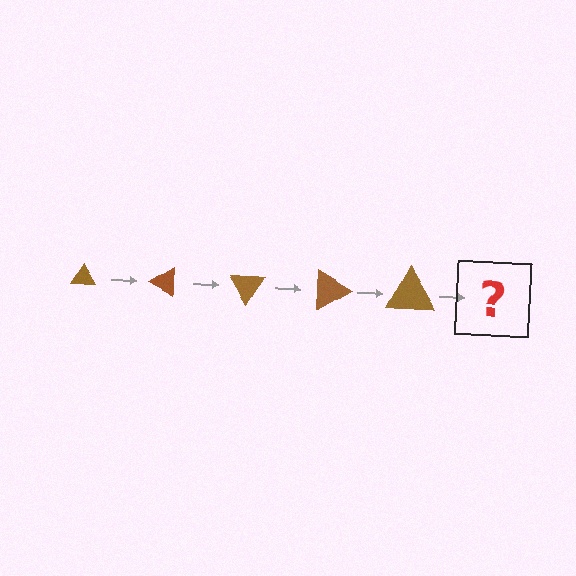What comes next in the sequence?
The next element should be a triangle, larger than the previous one and rotated 150 degrees from the start.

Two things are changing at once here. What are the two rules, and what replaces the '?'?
The two rules are that the triangle grows larger each step and it rotates 30 degrees each step. The '?' should be a triangle, larger than the previous one and rotated 150 degrees from the start.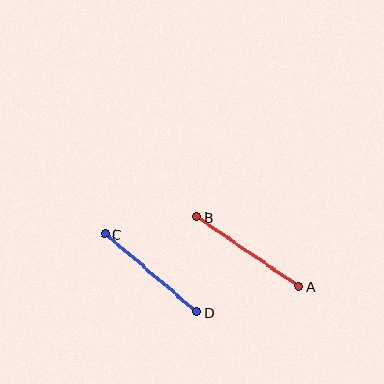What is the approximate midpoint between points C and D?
The midpoint is at approximately (151, 273) pixels.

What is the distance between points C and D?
The distance is approximately 121 pixels.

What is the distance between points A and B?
The distance is approximately 123 pixels.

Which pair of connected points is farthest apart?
Points A and B are farthest apart.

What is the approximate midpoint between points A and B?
The midpoint is at approximately (248, 252) pixels.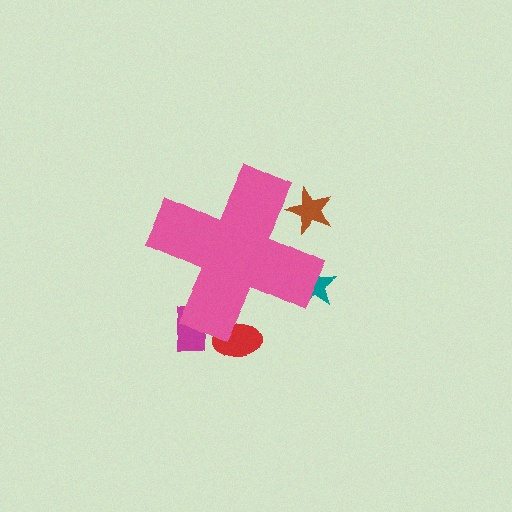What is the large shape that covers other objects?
A pink cross.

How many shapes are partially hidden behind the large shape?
4 shapes are partially hidden.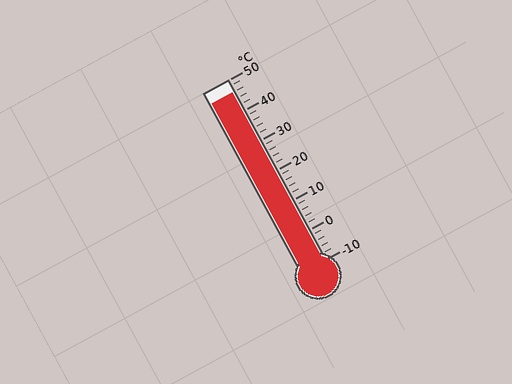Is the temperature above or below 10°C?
The temperature is above 10°C.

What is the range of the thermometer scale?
The thermometer scale ranges from -10°C to 50°C.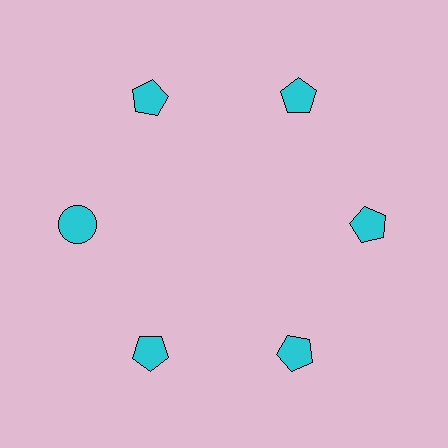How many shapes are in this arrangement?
There are 6 shapes arranged in a ring pattern.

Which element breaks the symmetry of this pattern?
The cyan circle at roughly the 9 o'clock position breaks the symmetry. All other shapes are cyan pentagons.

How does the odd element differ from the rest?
It has a different shape: circle instead of pentagon.